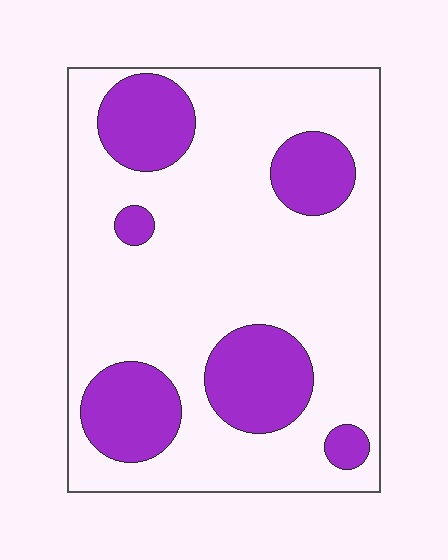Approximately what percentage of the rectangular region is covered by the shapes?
Approximately 25%.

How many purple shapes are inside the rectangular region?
6.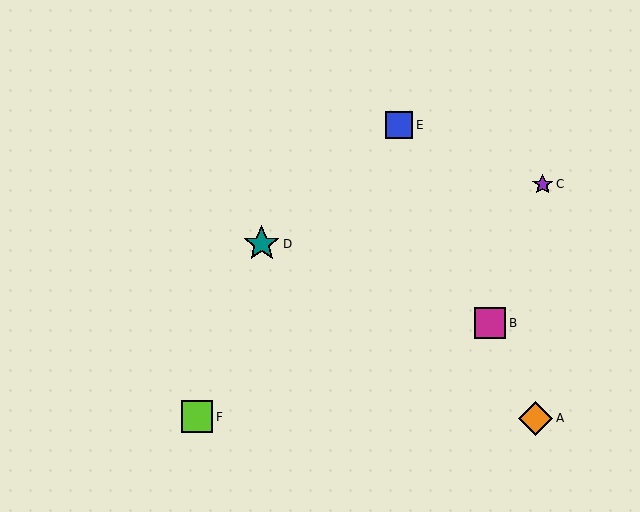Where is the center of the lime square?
The center of the lime square is at (197, 417).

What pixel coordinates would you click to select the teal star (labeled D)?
Click at (262, 244) to select the teal star D.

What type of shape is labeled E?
Shape E is a blue square.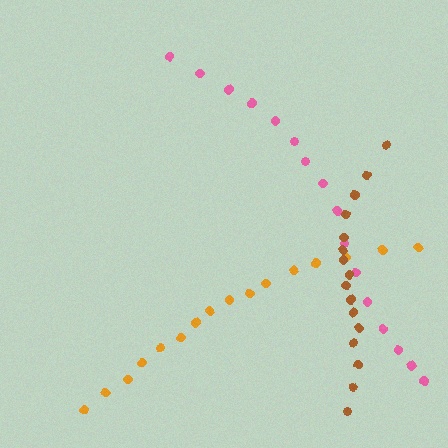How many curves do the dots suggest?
There are 3 distinct paths.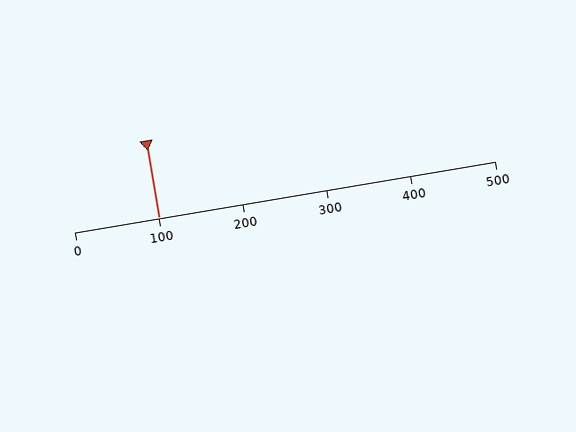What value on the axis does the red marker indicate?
The marker indicates approximately 100.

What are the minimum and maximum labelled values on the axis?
The axis runs from 0 to 500.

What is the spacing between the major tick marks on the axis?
The major ticks are spaced 100 apart.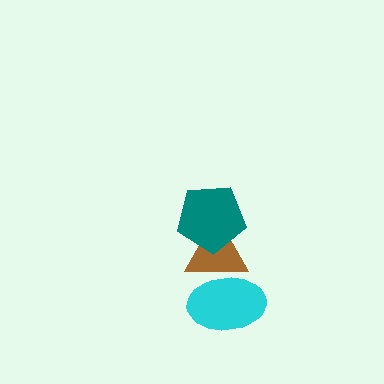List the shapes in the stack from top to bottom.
From top to bottom: the teal pentagon, the brown triangle, the cyan ellipse.